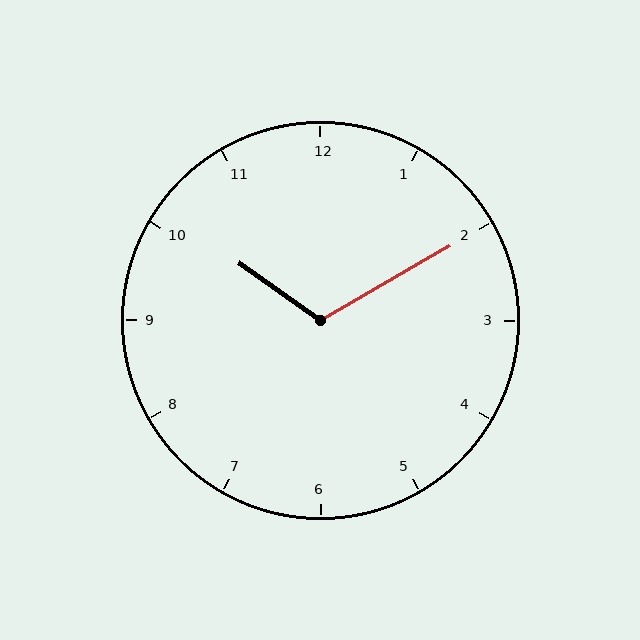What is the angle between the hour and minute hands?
Approximately 115 degrees.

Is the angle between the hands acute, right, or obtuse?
It is obtuse.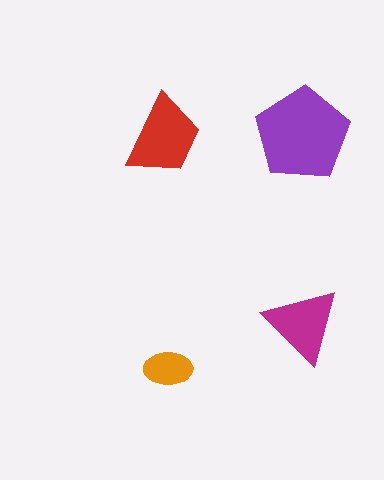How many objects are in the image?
There are 4 objects in the image.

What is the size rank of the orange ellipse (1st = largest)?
4th.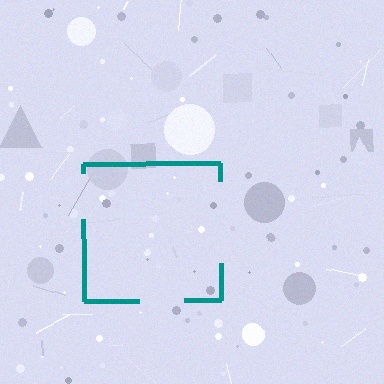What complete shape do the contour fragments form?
The contour fragments form a square.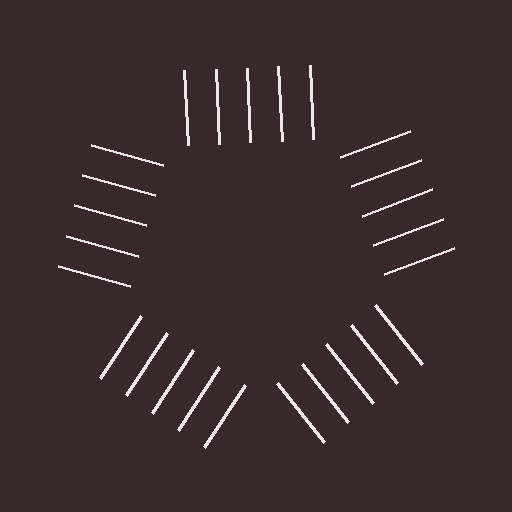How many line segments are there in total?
25 — 5 along each of the 5 edges.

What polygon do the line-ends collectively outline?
An illusory pentagon — the line segments terminate on its edges but no continuous stroke is drawn.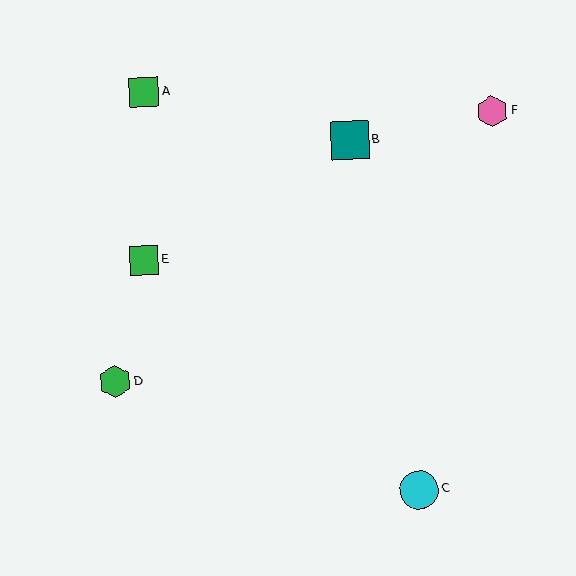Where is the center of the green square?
The center of the green square is at (144, 261).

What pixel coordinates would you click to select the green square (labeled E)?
Click at (144, 261) to select the green square E.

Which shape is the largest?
The cyan circle (labeled C) is the largest.